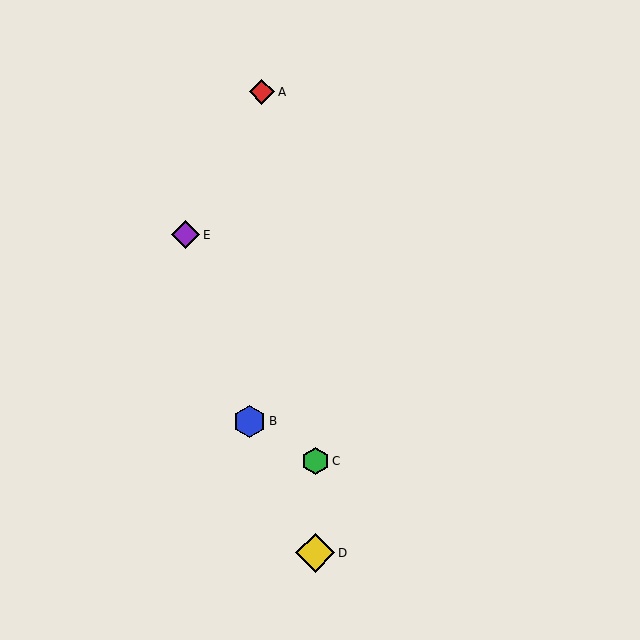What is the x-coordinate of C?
Object C is at x≈315.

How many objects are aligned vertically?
2 objects (C, D) are aligned vertically.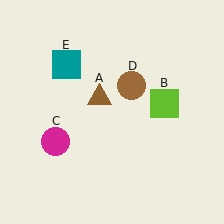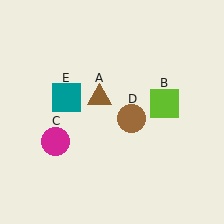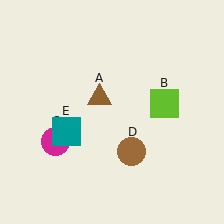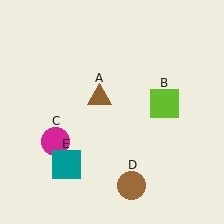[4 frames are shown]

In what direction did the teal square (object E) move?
The teal square (object E) moved down.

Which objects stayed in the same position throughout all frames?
Brown triangle (object A) and lime square (object B) and magenta circle (object C) remained stationary.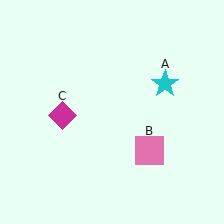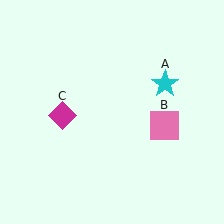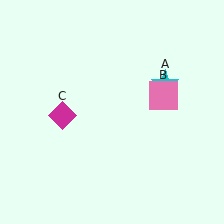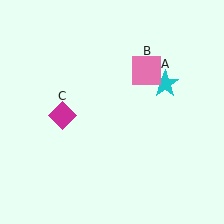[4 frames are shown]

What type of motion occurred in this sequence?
The pink square (object B) rotated counterclockwise around the center of the scene.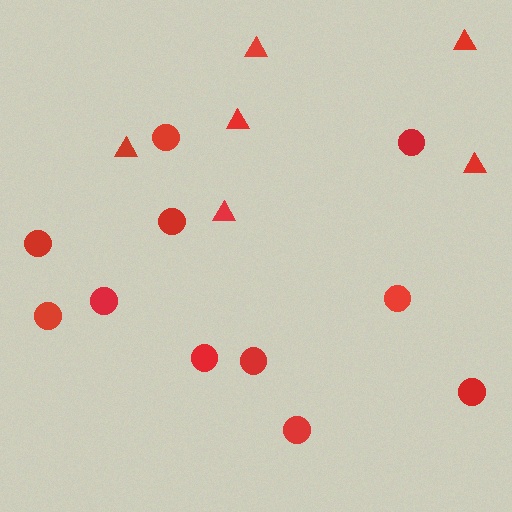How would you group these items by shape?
There are 2 groups: one group of triangles (6) and one group of circles (11).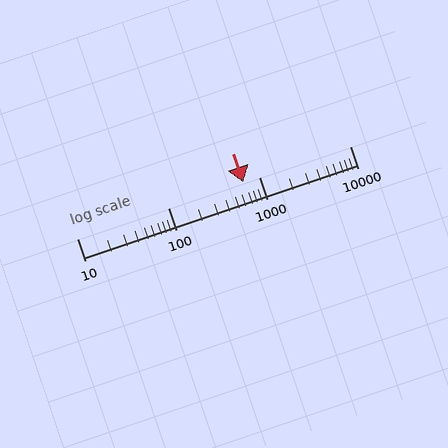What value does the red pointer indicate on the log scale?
The pointer indicates approximately 670.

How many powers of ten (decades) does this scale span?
The scale spans 3 decades, from 10 to 10000.